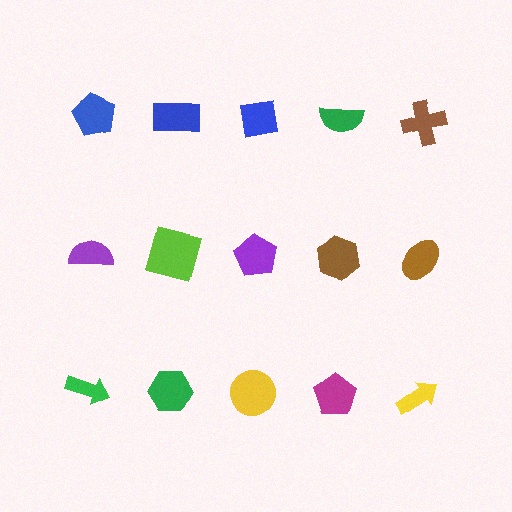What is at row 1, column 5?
A brown cross.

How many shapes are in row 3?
5 shapes.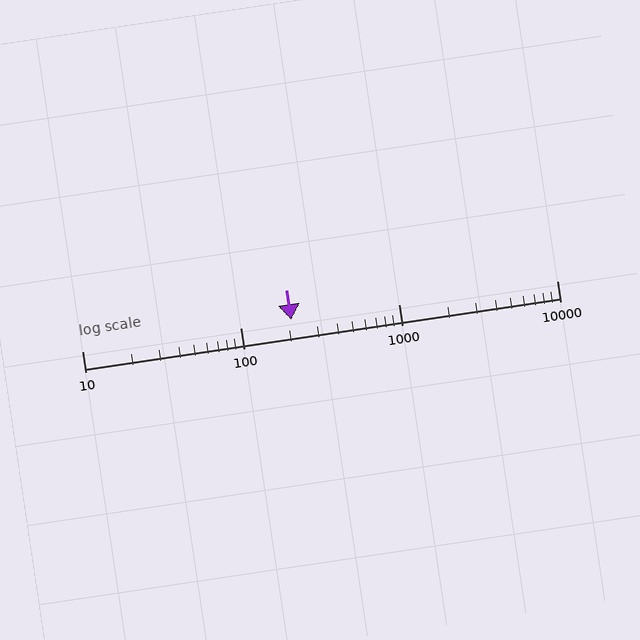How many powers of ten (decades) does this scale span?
The scale spans 3 decades, from 10 to 10000.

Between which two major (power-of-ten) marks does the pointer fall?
The pointer is between 100 and 1000.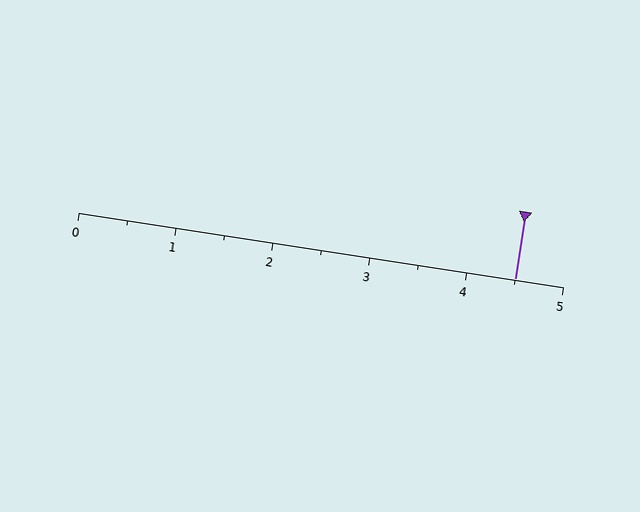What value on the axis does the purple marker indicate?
The marker indicates approximately 4.5.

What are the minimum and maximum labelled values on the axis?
The axis runs from 0 to 5.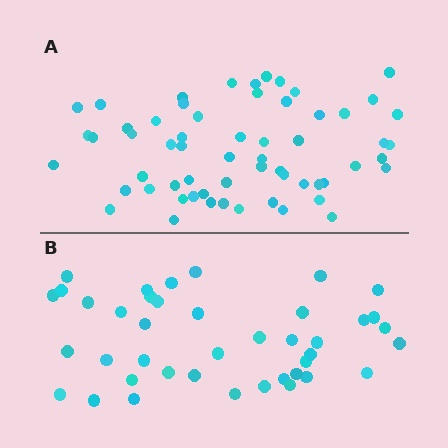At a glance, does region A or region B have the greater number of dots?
Region A (the top region) has more dots.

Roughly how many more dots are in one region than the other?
Region A has approximately 20 more dots than region B.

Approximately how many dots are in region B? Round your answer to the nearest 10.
About 40 dots. (The exact count is 41, which rounds to 40.)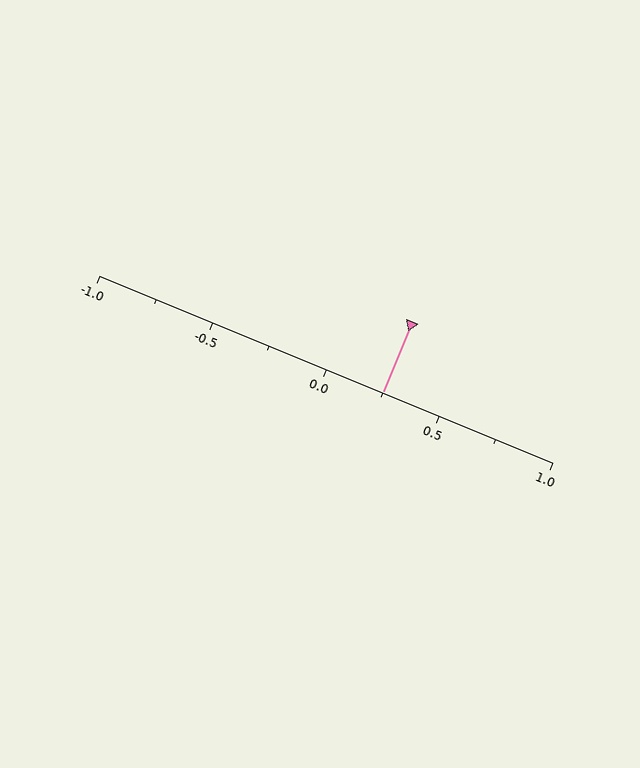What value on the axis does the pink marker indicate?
The marker indicates approximately 0.25.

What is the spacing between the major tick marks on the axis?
The major ticks are spaced 0.5 apart.